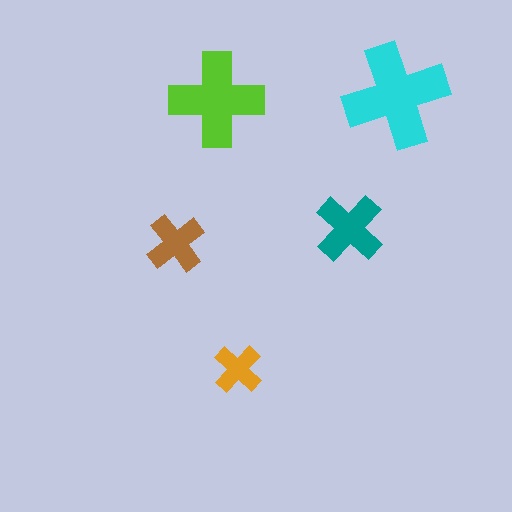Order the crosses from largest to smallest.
the cyan one, the lime one, the teal one, the brown one, the orange one.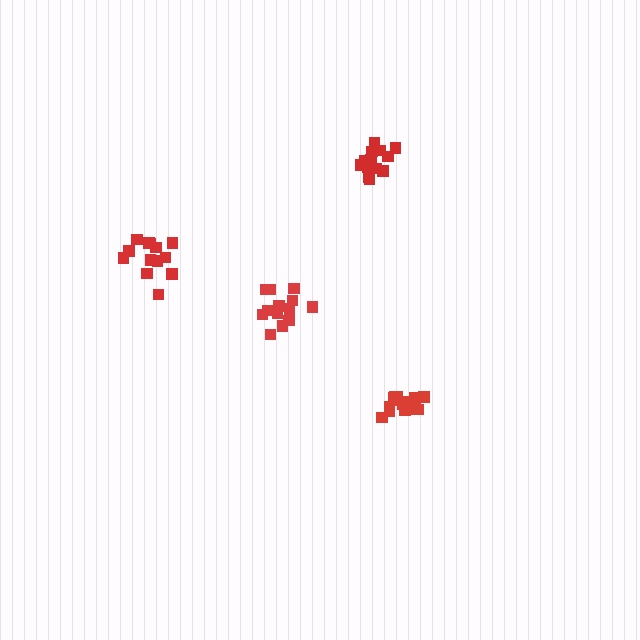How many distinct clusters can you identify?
There are 4 distinct clusters.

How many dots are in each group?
Group 1: 14 dots, Group 2: 15 dots, Group 3: 13 dots, Group 4: 13 dots (55 total).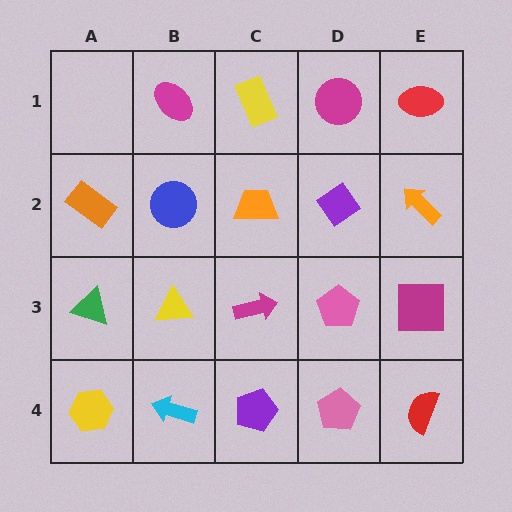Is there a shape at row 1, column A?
No, that cell is empty.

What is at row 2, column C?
An orange trapezoid.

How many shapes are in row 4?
5 shapes.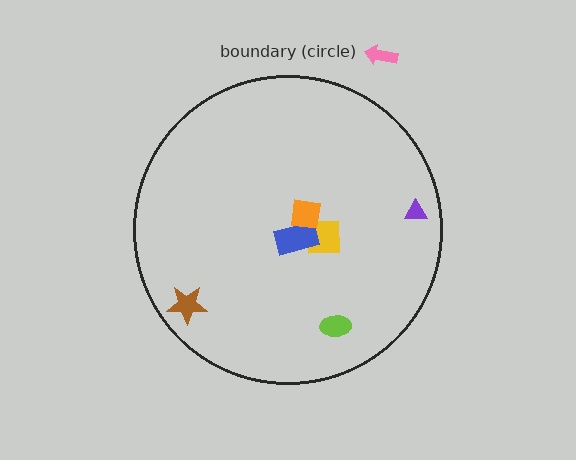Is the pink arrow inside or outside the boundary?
Outside.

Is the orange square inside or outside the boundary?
Inside.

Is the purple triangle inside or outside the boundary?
Inside.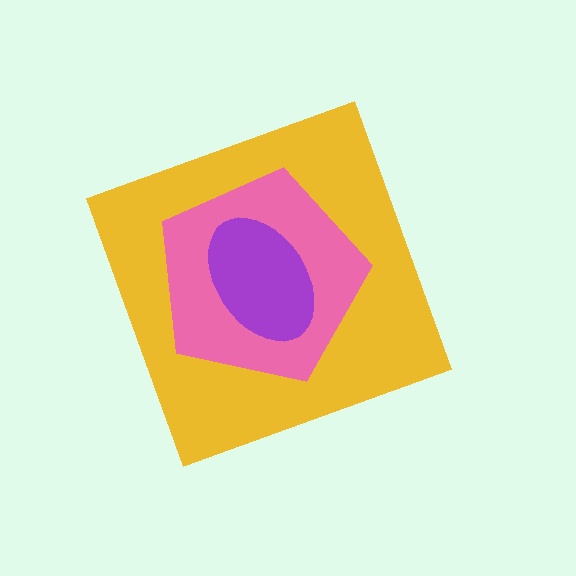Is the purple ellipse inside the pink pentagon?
Yes.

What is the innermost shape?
The purple ellipse.